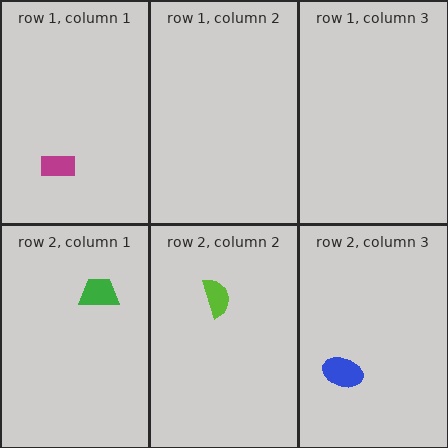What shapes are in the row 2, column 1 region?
The green trapezoid.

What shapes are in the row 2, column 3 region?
The blue ellipse.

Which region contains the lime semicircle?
The row 2, column 2 region.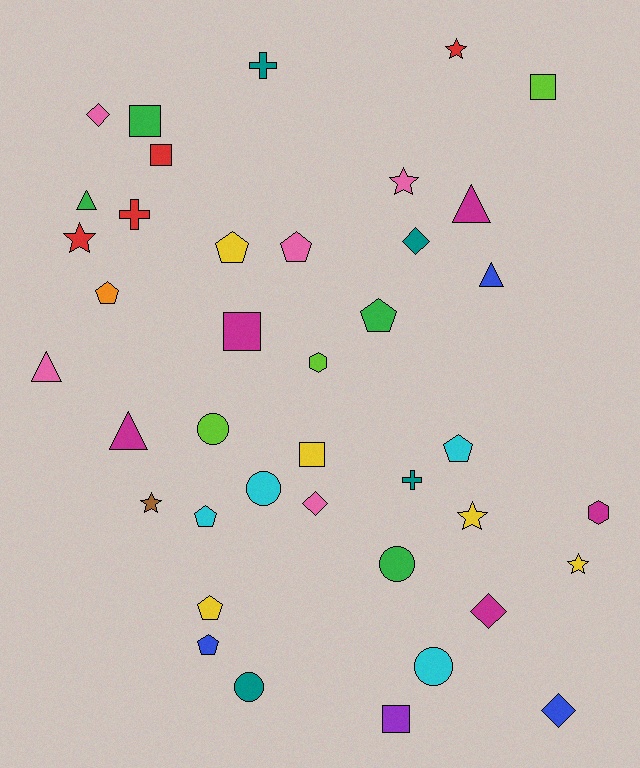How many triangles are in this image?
There are 5 triangles.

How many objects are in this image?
There are 40 objects.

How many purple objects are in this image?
There is 1 purple object.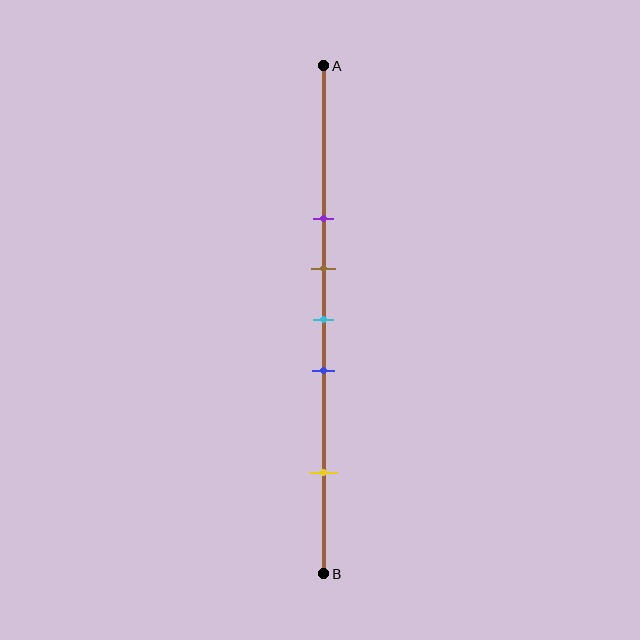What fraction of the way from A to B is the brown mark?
The brown mark is approximately 40% (0.4) of the way from A to B.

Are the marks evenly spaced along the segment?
No, the marks are not evenly spaced.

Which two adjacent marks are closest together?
The brown and cyan marks are the closest adjacent pair.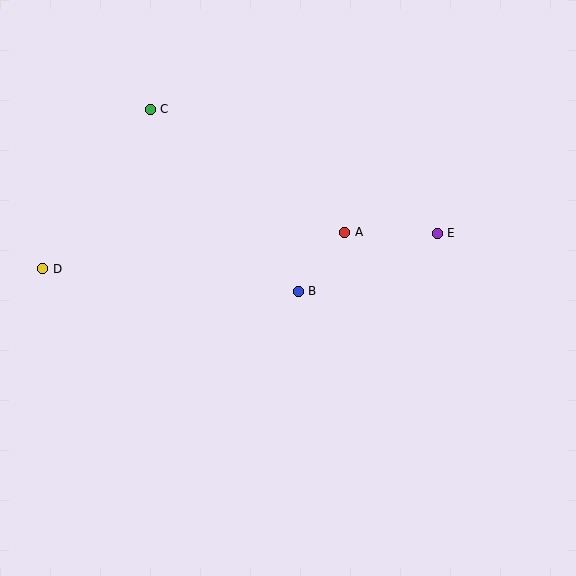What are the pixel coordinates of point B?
Point B is at (298, 291).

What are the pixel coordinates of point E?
Point E is at (437, 233).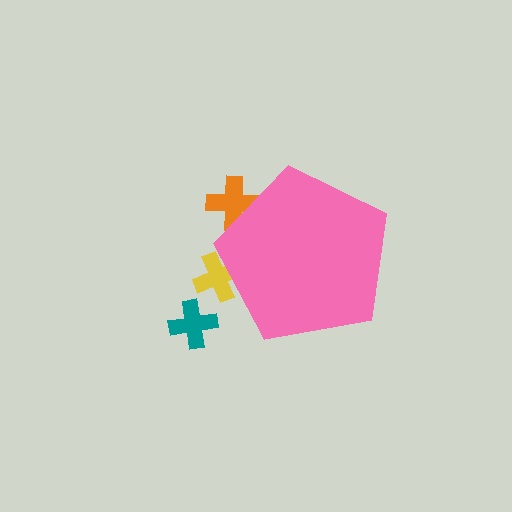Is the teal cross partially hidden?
No, the teal cross is fully visible.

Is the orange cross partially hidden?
Yes, the orange cross is partially hidden behind the pink pentagon.